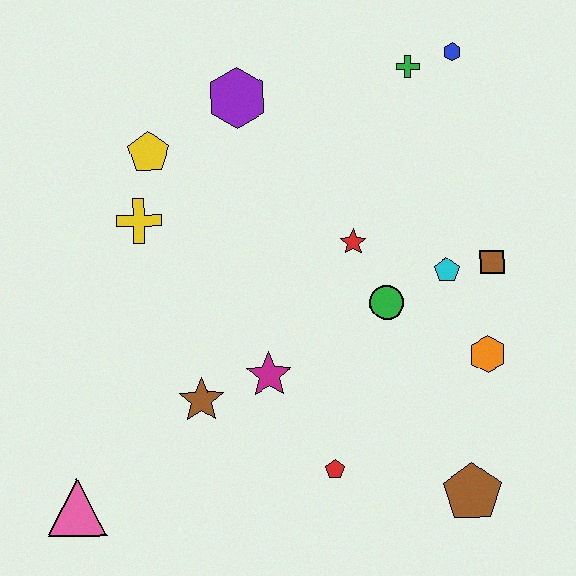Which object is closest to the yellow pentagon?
The yellow cross is closest to the yellow pentagon.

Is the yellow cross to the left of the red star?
Yes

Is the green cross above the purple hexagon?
Yes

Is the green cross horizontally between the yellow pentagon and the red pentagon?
No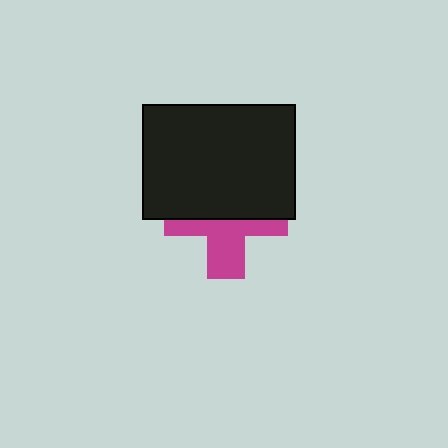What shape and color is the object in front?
The object in front is a black rectangle.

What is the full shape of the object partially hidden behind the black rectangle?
The partially hidden object is a magenta cross.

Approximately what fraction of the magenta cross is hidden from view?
Roughly 54% of the magenta cross is hidden behind the black rectangle.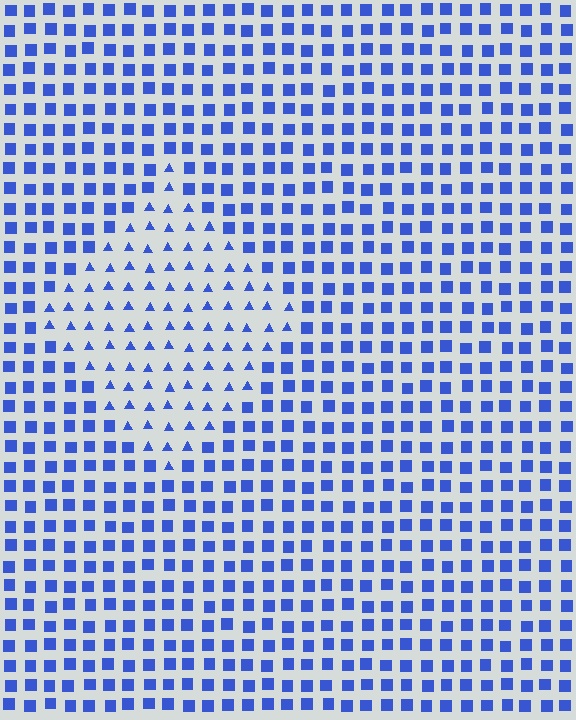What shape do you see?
I see a diamond.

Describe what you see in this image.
The image is filled with small blue elements arranged in a uniform grid. A diamond-shaped region contains triangles, while the surrounding area contains squares. The boundary is defined purely by the change in element shape.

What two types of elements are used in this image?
The image uses triangles inside the diamond region and squares outside it.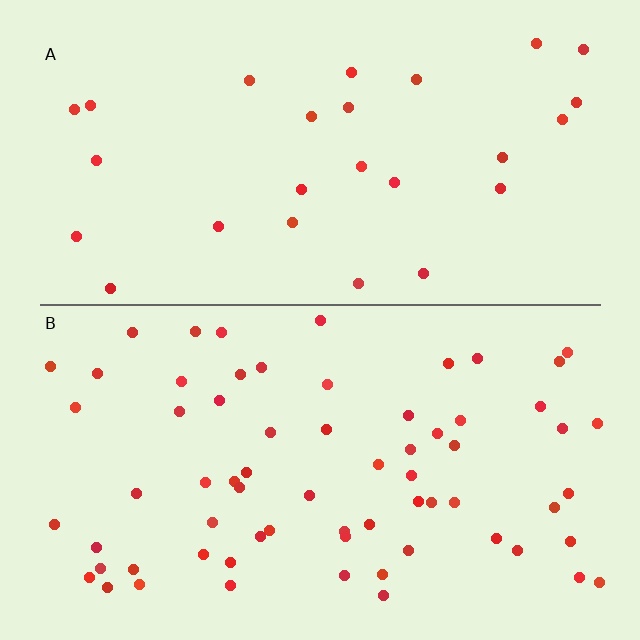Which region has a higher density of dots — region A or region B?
B (the bottom).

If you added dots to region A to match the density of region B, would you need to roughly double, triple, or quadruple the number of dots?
Approximately triple.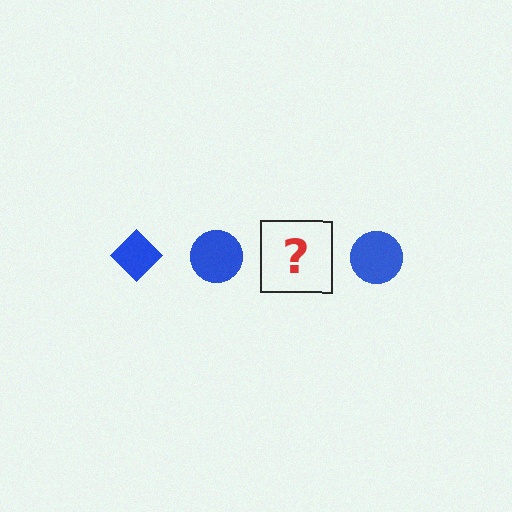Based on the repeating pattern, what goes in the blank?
The blank should be a blue diamond.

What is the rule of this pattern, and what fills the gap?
The rule is that the pattern cycles through diamond, circle shapes in blue. The gap should be filled with a blue diamond.